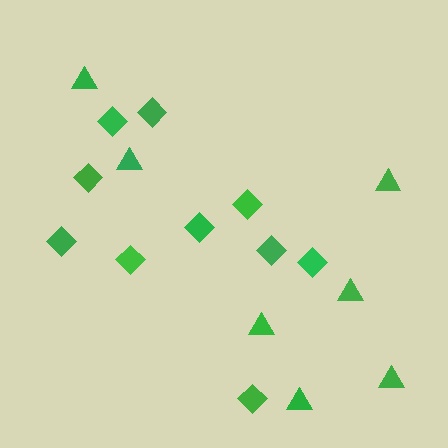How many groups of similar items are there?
There are 2 groups: one group of diamonds (10) and one group of triangles (7).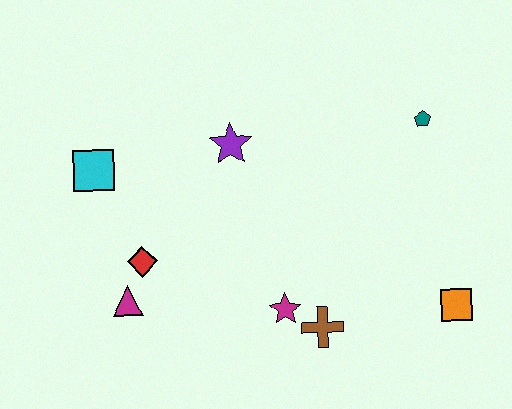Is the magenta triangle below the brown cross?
No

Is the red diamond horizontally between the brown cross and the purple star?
No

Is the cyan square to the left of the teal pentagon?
Yes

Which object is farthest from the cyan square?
The orange square is farthest from the cyan square.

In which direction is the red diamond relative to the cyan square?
The red diamond is below the cyan square.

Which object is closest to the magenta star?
The brown cross is closest to the magenta star.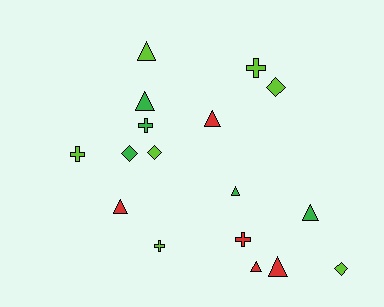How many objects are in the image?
There are 17 objects.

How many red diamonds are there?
There are no red diamonds.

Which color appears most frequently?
Lime, with 7 objects.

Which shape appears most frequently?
Triangle, with 8 objects.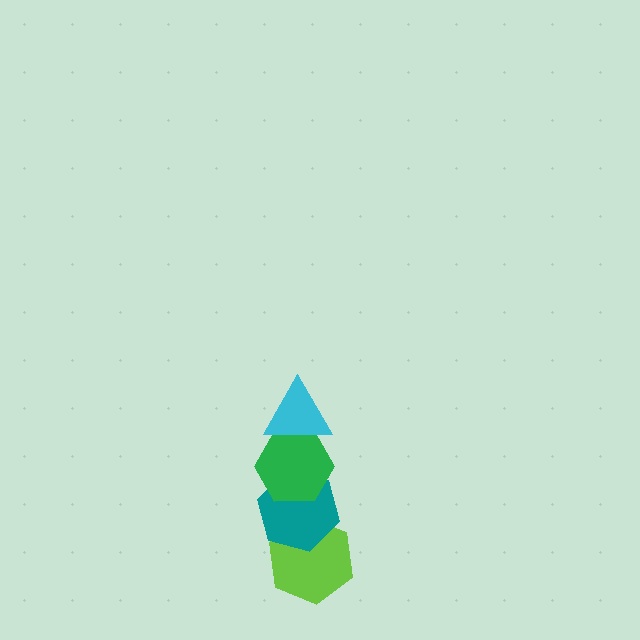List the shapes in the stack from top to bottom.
From top to bottom: the cyan triangle, the green hexagon, the teal hexagon, the lime hexagon.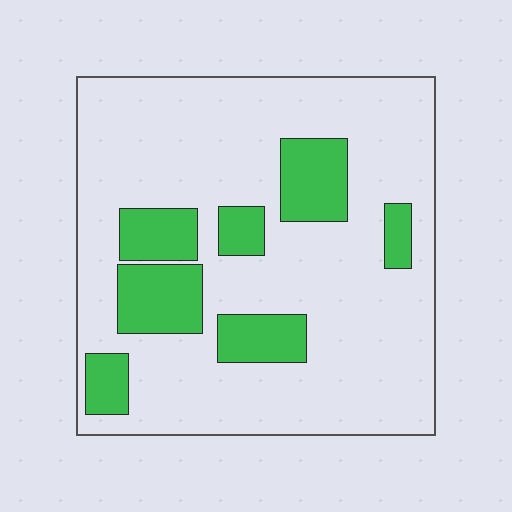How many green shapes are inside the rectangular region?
7.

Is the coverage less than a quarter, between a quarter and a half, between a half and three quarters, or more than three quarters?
Less than a quarter.